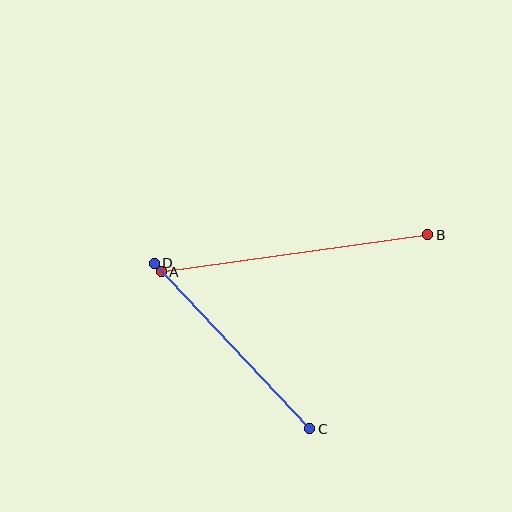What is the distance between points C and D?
The distance is approximately 227 pixels.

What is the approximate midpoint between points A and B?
The midpoint is at approximately (295, 253) pixels.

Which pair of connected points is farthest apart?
Points A and B are farthest apart.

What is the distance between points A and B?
The distance is approximately 269 pixels.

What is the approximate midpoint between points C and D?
The midpoint is at approximately (232, 346) pixels.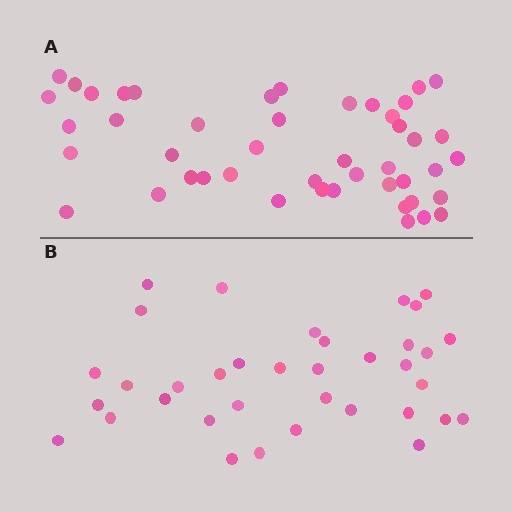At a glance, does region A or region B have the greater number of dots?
Region A (the top region) has more dots.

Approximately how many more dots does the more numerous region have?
Region A has roughly 10 or so more dots than region B.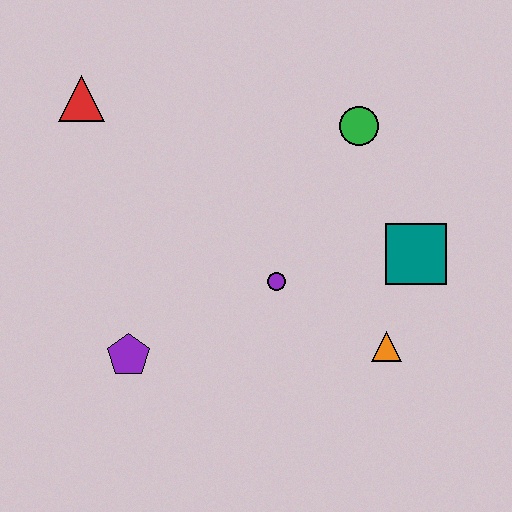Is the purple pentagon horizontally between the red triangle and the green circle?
Yes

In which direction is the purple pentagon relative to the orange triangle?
The purple pentagon is to the left of the orange triangle.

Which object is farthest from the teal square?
The red triangle is farthest from the teal square.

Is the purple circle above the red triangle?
No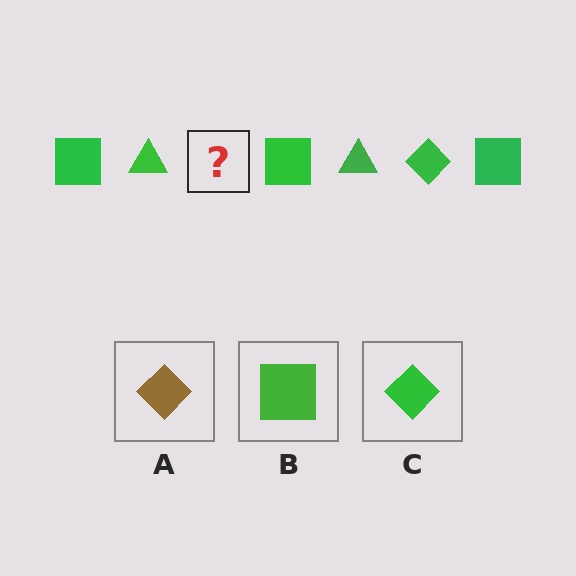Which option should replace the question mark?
Option C.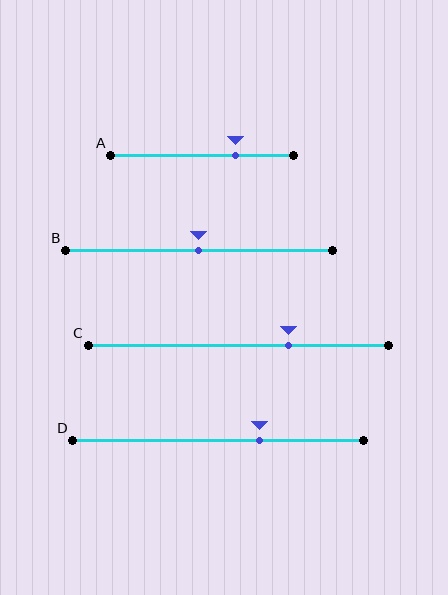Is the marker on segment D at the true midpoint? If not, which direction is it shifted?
No, the marker on segment D is shifted to the right by about 14% of the segment length.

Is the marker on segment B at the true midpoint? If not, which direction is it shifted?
Yes, the marker on segment B is at the true midpoint.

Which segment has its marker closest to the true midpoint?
Segment B has its marker closest to the true midpoint.